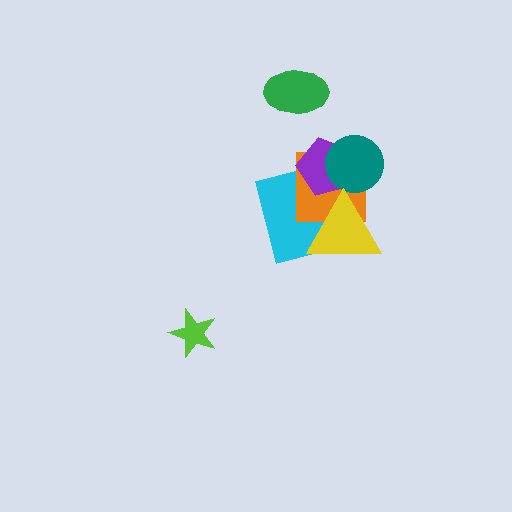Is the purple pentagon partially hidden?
Yes, it is partially covered by another shape.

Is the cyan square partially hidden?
Yes, it is partially covered by another shape.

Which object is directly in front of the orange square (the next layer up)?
The purple pentagon is directly in front of the orange square.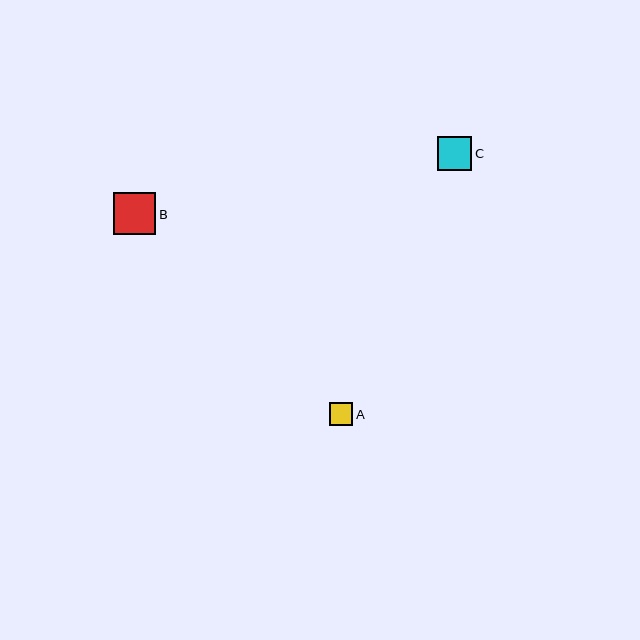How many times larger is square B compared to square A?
Square B is approximately 1.8 times the size of square A.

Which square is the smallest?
Square A is the smallest with a size of approximately 24 pixels.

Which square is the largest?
Square B is the largest with a size of approximately 42 pixels.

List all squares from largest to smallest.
From largest to smallest: B, C, A.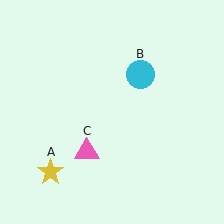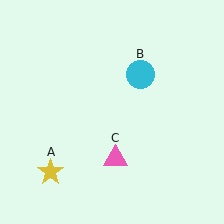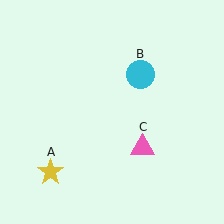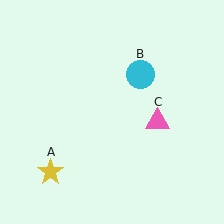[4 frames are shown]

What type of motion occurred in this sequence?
The pink triangle (object C) rotated counterclockwise around the center of the scene.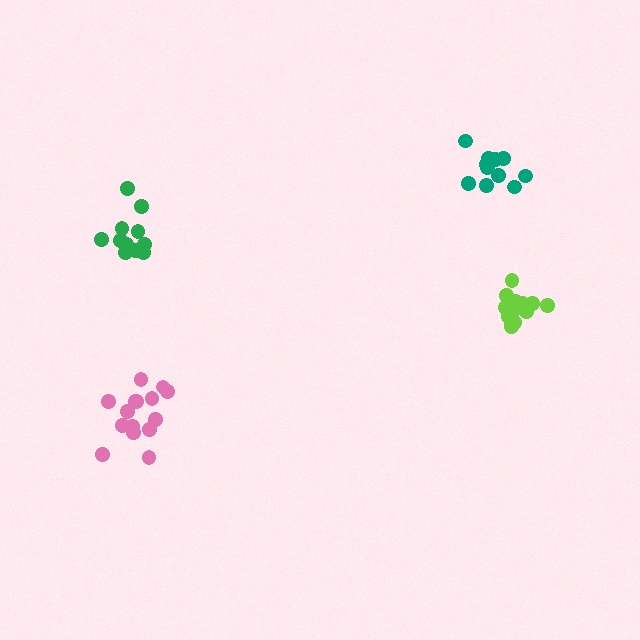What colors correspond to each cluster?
The clusters are colored: green, lime, teal, pink.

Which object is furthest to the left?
The green cluster is leftmost.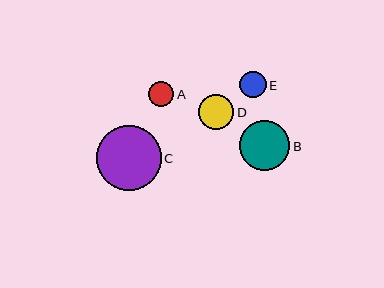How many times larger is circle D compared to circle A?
Circle D is approximately 1.4 times the size of circle A.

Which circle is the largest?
Circle C is the largest with a size of approximately 65 pixels.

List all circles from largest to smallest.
From largest to smallest: C, B, D, E, A.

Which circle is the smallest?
Circle A is the smallest with a size of approximately 25 pixels.